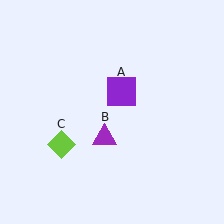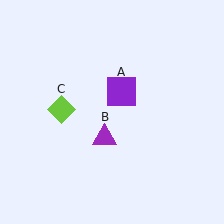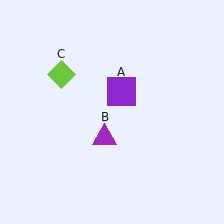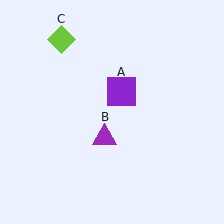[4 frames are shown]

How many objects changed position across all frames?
1 object changed position: lime diamond (object C).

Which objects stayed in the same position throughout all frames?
Purple square (object A) and purple triangle (object B) remained stationary.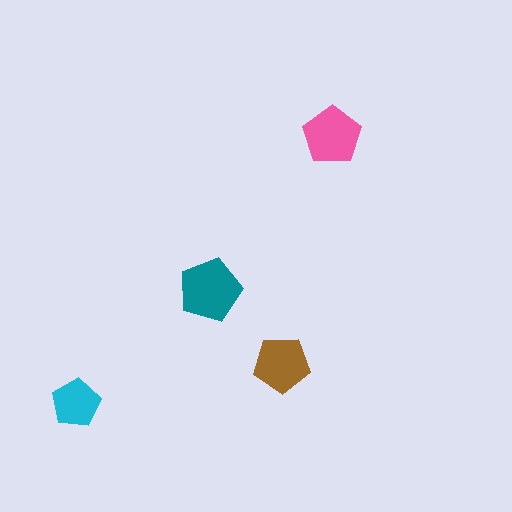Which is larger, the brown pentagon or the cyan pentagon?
The brown one.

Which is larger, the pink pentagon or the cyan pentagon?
The pink one.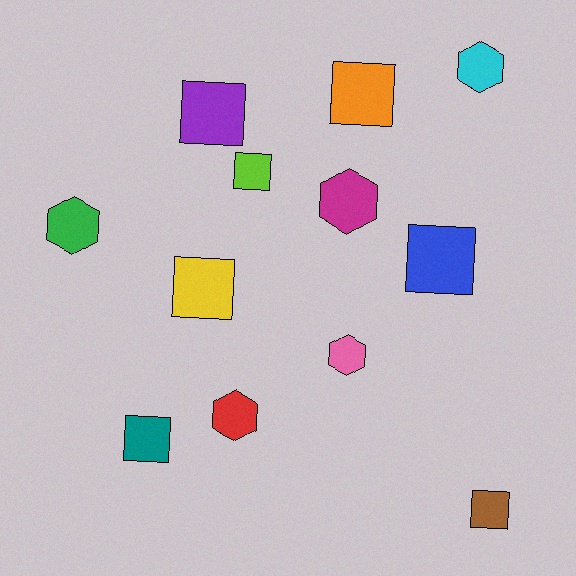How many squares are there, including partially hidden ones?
There are 7 squares.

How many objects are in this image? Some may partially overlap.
There are 12 objects.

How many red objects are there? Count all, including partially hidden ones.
There is 1 red object.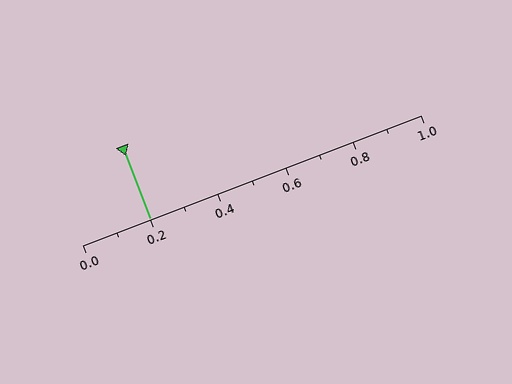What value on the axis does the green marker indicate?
The marker indicates approximately 0.2.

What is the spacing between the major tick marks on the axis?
The major ticks are spaced 0.2 apart.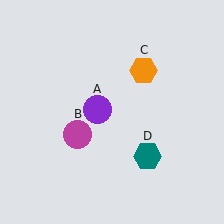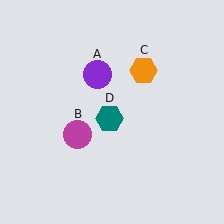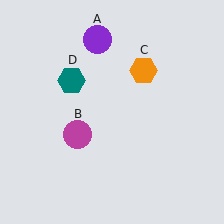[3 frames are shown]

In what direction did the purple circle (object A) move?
The purple circle (object A) moved up.